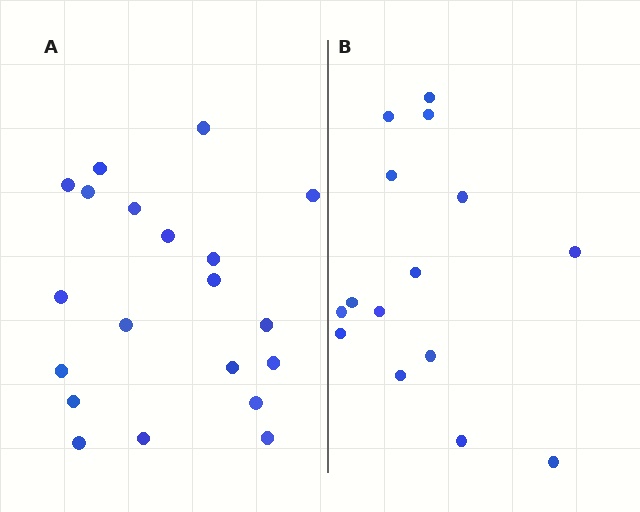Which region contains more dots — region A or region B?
Region A (the left region) has more dots.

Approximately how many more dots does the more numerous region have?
Region A has about 5 more dots than region B.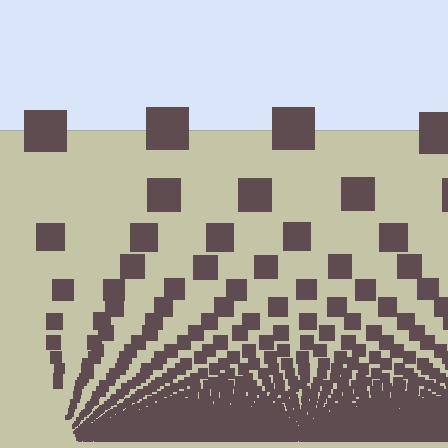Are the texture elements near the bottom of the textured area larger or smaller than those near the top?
Smaller. The gradient is inverted — elements near the bottom are smaller and denser.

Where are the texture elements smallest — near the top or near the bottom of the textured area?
Near the bottom.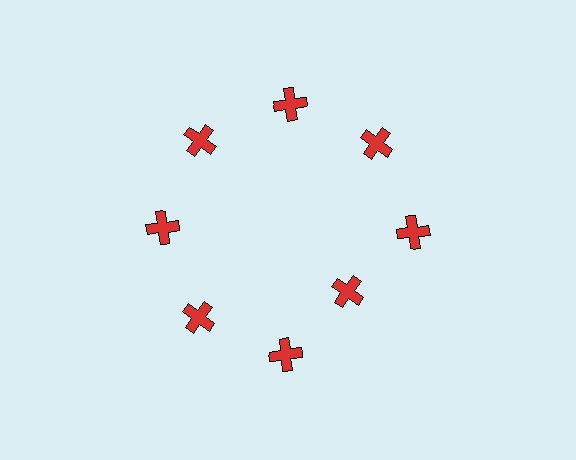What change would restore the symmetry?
The symmetry would be restored by moving it outward, back onto the ring so that all 8 crosses sit at equal angles and equal distance from the center.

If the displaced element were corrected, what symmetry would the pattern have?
It would have 8-fold rotational symmetry — the pattern would map onto itself every 45 degrees.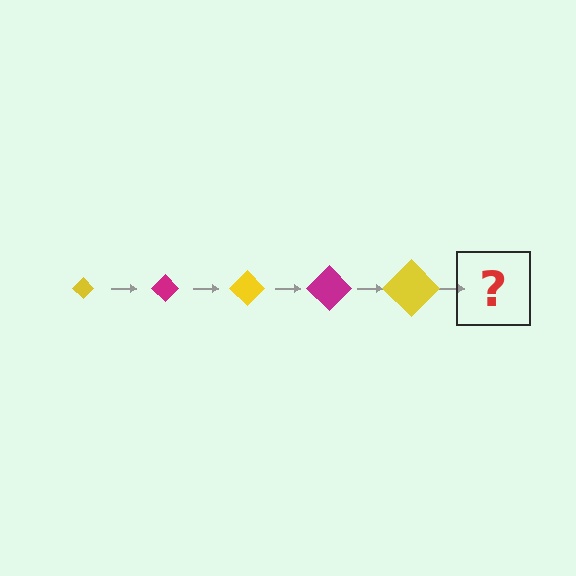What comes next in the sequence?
The next element should be a magenta diamond, larger than the previous one.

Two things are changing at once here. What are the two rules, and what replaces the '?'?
The two rules are that the diamond grows larger each step and the color cycles through yellow and magenta. The '?' should be a magenta diamond, larger than the previous one.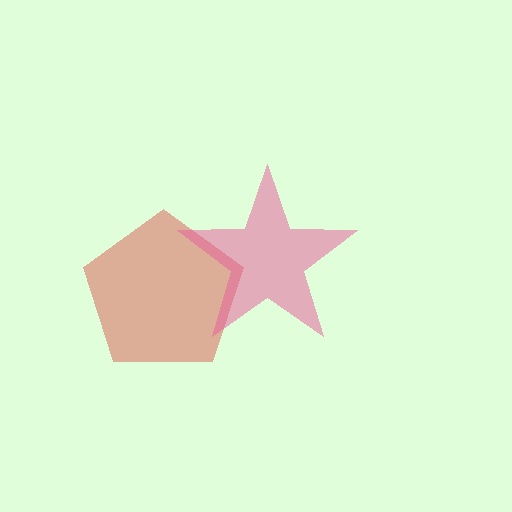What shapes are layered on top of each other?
The layered shapes are: a red pentagon, a pink star.